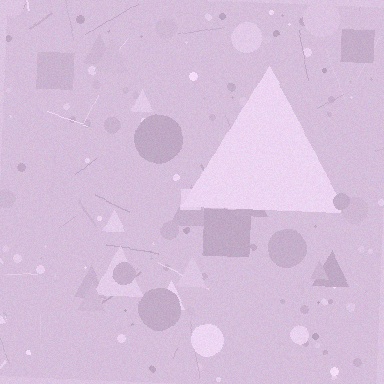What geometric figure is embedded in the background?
A triangle is embedded in the background.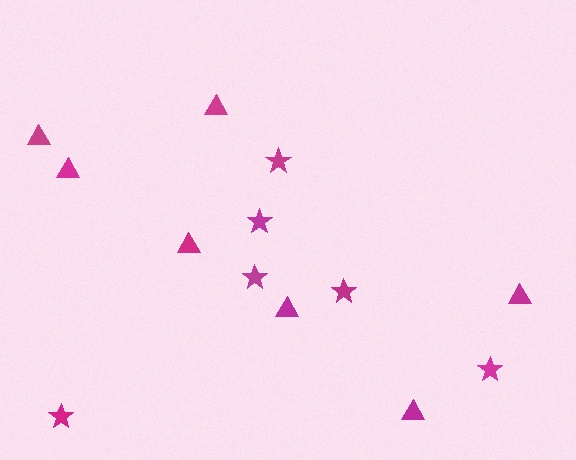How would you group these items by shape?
There are 2 groups: one group of stars (6) and one group of triangles (7).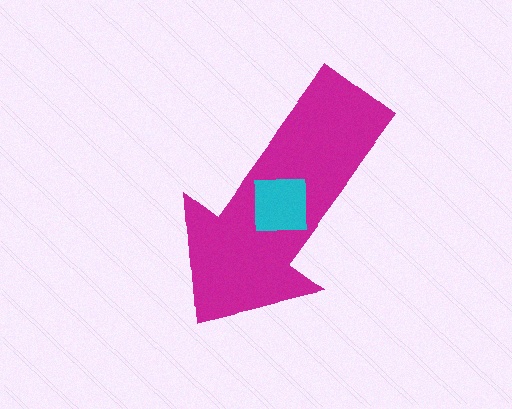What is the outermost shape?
The magenta arrow.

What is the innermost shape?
The cyan square.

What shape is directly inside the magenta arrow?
The cyan square.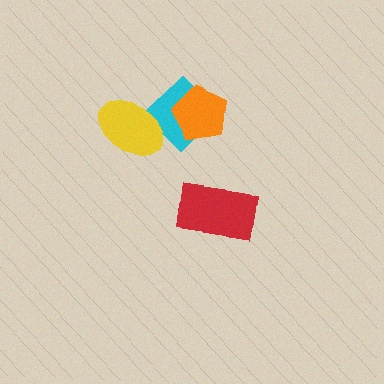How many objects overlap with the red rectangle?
0 objects overlap with the red rectangle.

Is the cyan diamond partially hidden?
Yes, it is partially covered by another shape.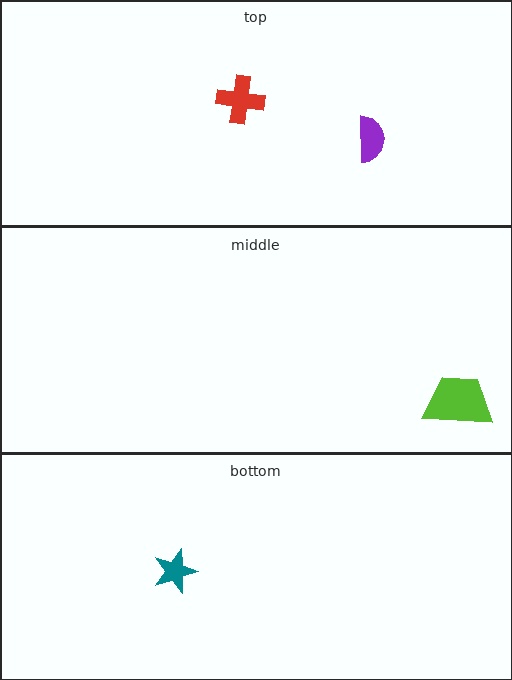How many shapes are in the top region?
2.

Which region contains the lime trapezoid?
The middle region.